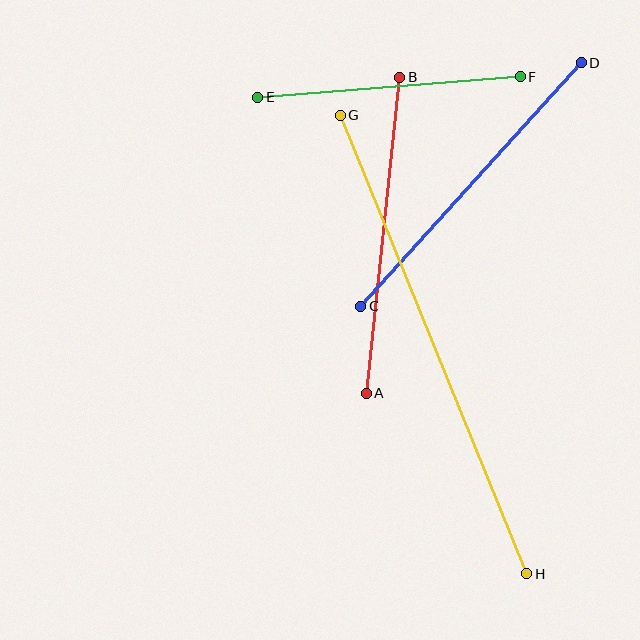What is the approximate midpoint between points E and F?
The midpoint is at approximately (389, 87) pixels.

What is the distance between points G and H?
The distance is approximately 495 pixels.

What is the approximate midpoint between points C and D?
The midpoint is at approximately (471, 184) pixels.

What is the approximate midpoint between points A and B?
The midpoint is at approximately (383, 235) pixels.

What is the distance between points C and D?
The distance is approximately 329 pixels.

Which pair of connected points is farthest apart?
Points G and H are farthest apart.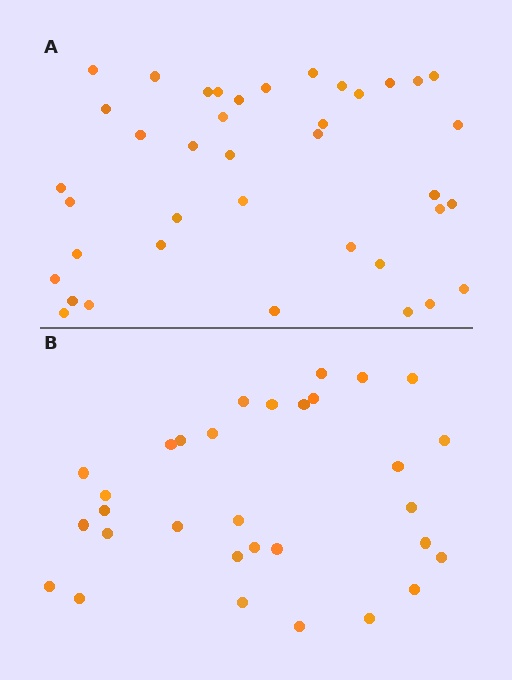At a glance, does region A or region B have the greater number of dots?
Region A (the top region) has more dots.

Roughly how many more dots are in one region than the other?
Region A has roughly 8 or so more dots than region B.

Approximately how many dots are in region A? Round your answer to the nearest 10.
About 40 dots. (The exact count is 39, which rounds to 40.)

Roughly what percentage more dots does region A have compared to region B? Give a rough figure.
About 25% more.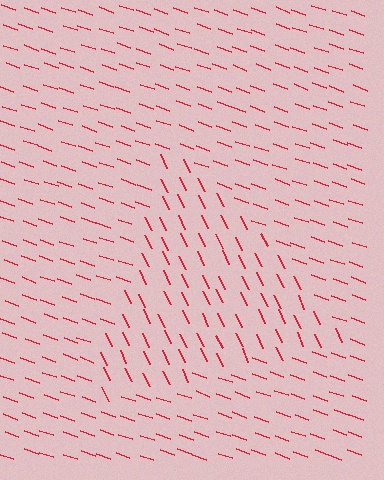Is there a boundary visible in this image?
Yes, there is a texture boundary formed by a change in line orientation.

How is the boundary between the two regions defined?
The boundary is defined purely by a change in line orientation (approximately 45 degrees difference). All lines are the same color and thickness.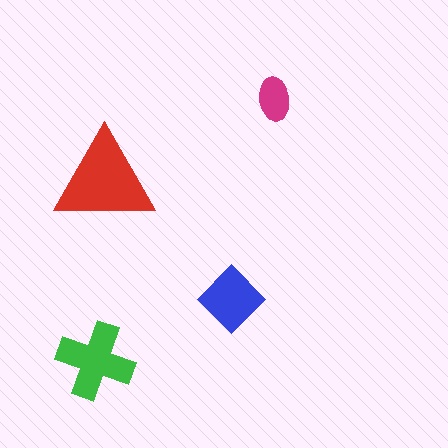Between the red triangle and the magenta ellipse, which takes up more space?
The red triangle.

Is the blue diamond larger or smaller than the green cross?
Smaller.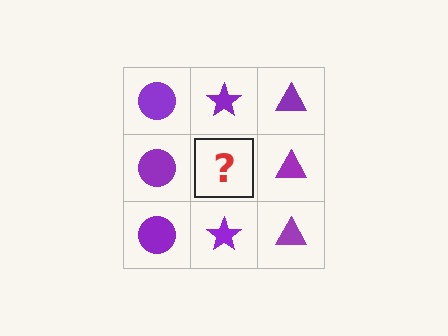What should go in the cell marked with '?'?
The missing cell should contain a purple star.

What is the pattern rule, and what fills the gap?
The rule is that each column has a consistent shape. The gap should be filled with a purple star.